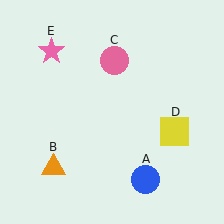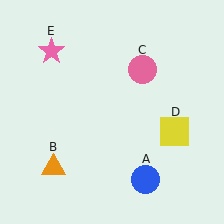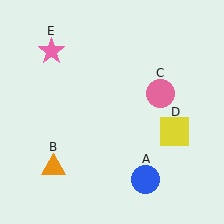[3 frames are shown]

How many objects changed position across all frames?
1 object changed position: pink circle (object C).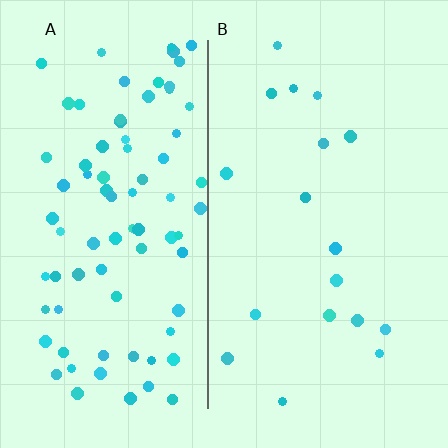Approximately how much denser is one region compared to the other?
Approximately 4.7× — region A over region B.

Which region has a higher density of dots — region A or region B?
A (the left).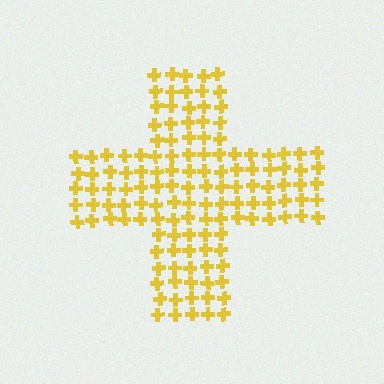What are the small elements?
The small elements are crosses.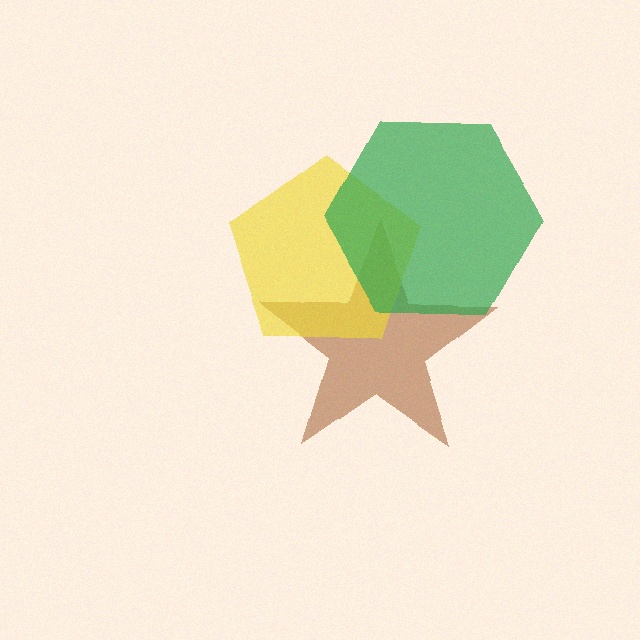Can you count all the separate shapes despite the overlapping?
Yes, there are 3 separate shapes.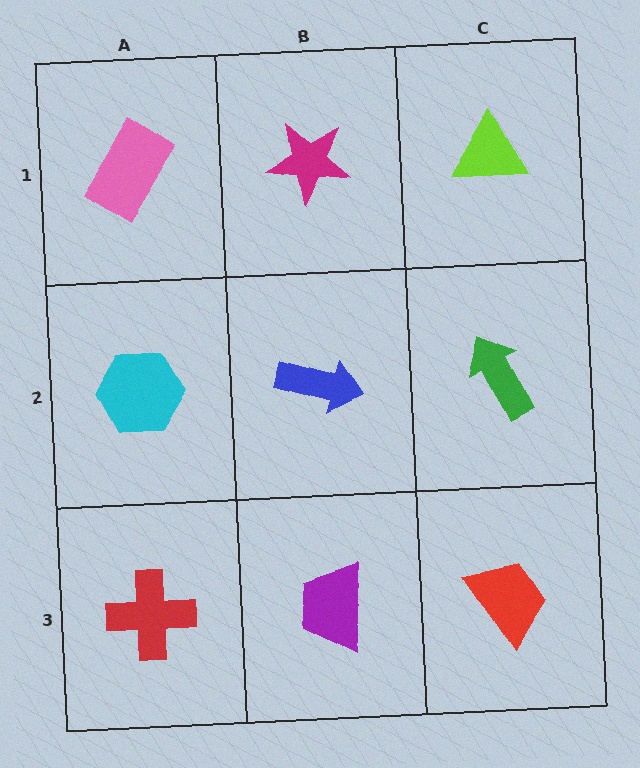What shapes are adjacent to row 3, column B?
A blue arrow (row 2, column B), a red cross (row 3, column A), a red trapezoid (row 3, column C).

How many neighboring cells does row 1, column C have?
2.